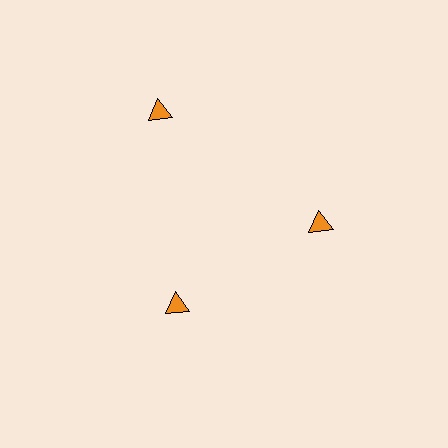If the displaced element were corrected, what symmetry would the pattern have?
It would have 3-fold rotational symmetry — the pattern would map onto itself every 120 degrees.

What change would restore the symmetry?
The symmetry would be restored by moving it inward, back onto the ring so that all 3 triangles sit at equal angles and equal distance from the center.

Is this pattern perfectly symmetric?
No. The 3 orange triangles are arranged in a ring, but one element near the 11 o'clock position is pushed outward from the center, breaking the 3-fold rotational symmetry.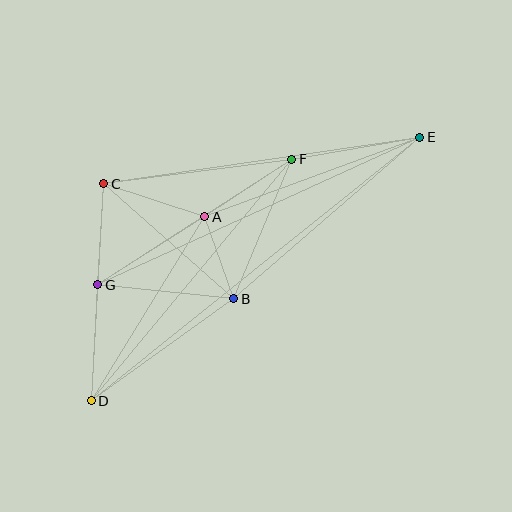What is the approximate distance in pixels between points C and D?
The distance between C and D is approximately 217 pixels.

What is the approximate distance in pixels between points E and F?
The distance between E and F is approximately 130 pixels.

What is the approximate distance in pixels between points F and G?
The distance between F and G is approximately 231 pixels.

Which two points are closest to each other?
Points A and B are closest to each other.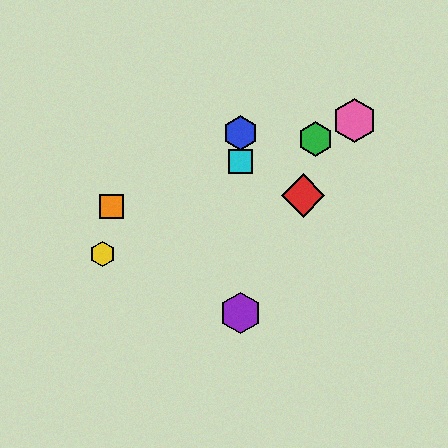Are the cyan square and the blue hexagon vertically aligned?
Yes, both are at x≈240.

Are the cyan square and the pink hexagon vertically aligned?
No, the cyan square is at x≈240 and the pink hexagon is at x≈354.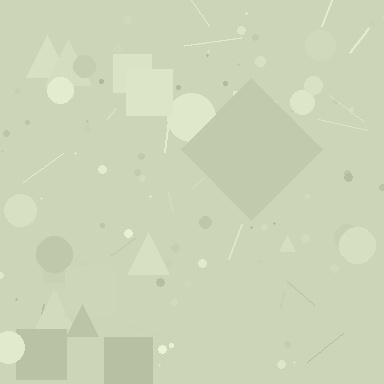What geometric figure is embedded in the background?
A diamond is embedded in the background.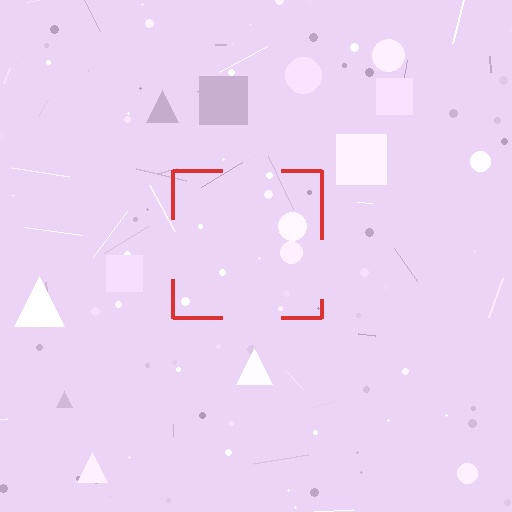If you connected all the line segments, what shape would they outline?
They would outline a square.